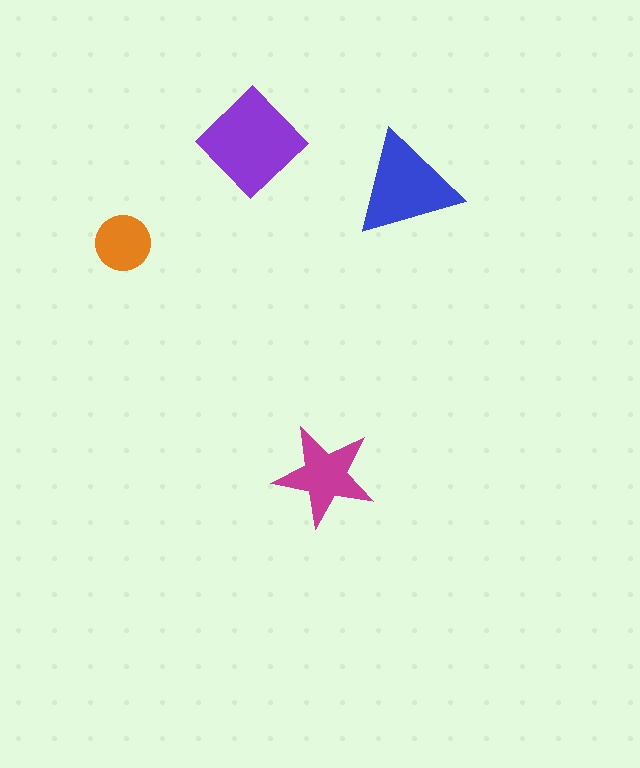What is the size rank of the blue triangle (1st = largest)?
2nd.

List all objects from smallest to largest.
The orange circle, the magenta star, the blue triangle, the purple diamond.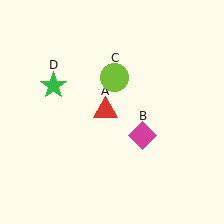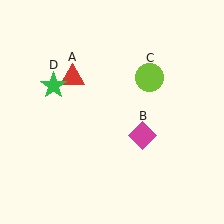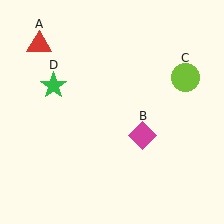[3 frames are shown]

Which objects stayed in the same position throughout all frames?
Magenta diamond (object B) and green star (object D) remained stationary.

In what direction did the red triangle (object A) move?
The red triangle (object A) moved up and to the left.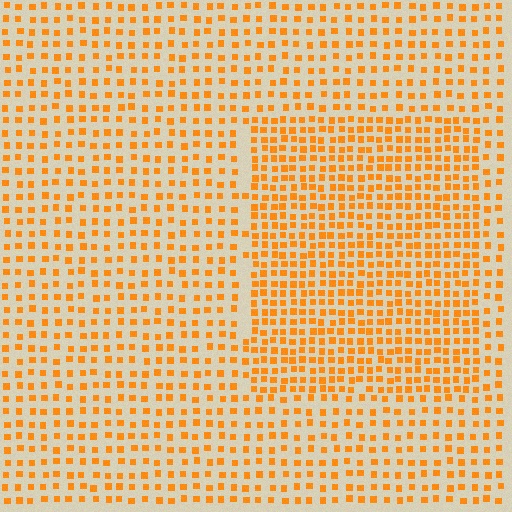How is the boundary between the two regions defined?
The boundary is defined by a change in element density (approximately 1.7x ratio). All elements are the same color, size, and shape.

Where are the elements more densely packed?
The elements are more densely packed inside the rectangle boundary.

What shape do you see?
I see a rectangle.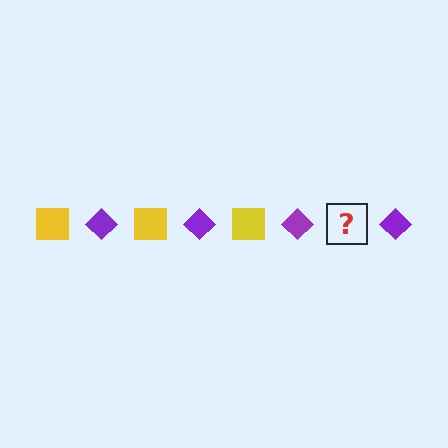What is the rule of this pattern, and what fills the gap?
The rule is that the pattern alternates between yellow square and purple diamond. The gap should be filled with a yellow square.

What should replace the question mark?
The question mark should be replaced with a yellow square.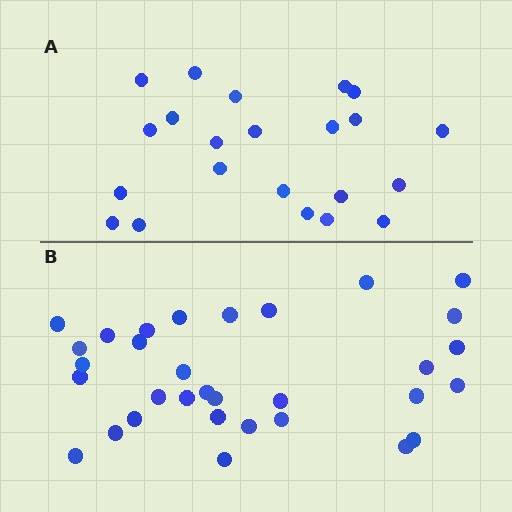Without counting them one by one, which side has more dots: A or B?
Region B (the bottom region) has more dots.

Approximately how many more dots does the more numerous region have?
Region B has roughly 10 or so more dots than region A.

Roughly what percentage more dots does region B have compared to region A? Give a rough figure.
About 45% more.